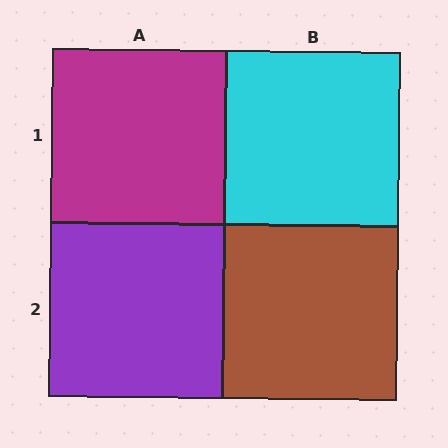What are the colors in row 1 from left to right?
Magenta, cyan.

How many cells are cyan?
1 cell is cyan.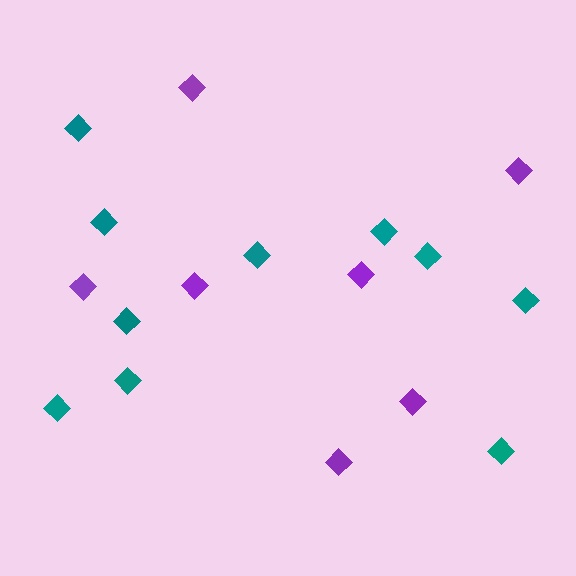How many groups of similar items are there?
There are 2 groups: one group of purple diamonds (7) and one group of teal diamonds (10).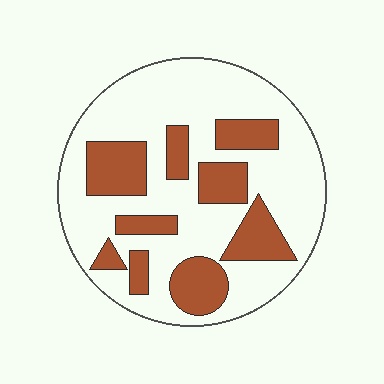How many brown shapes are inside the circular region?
9.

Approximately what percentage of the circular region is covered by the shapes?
Approximately 30%.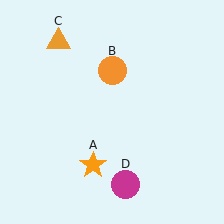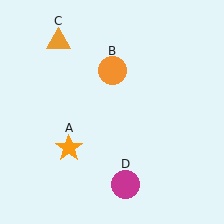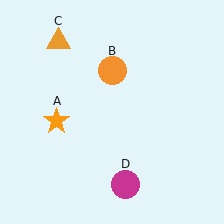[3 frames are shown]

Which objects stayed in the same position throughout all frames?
Orange circle (object B) and orange triangle (object C) and magenta circle (object D) remained stationary.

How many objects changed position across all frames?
1 object changed position: orange star (object A).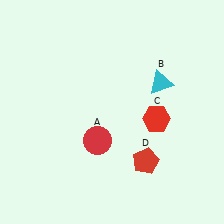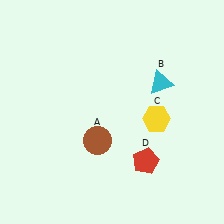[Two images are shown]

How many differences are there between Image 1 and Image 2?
There are 2 differences between the two images.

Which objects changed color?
A changed from red to brown. C changed from red to yellow.